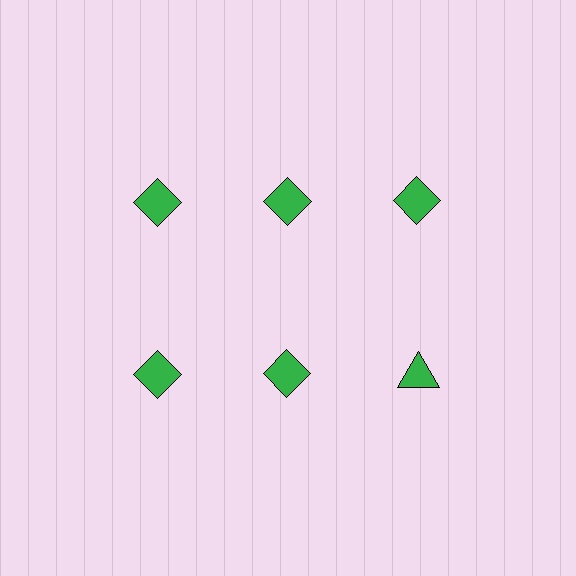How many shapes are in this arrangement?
There are 6 shapes arranged in a grid pattern.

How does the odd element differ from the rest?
It has a different shape: triangle instead of diamond.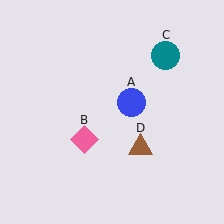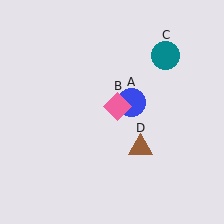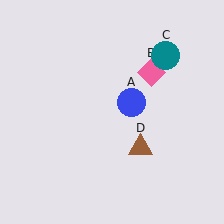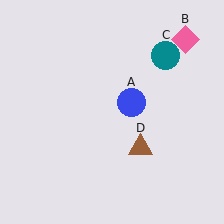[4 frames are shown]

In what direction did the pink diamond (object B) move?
The pink diamond (object B) moved up and to the right.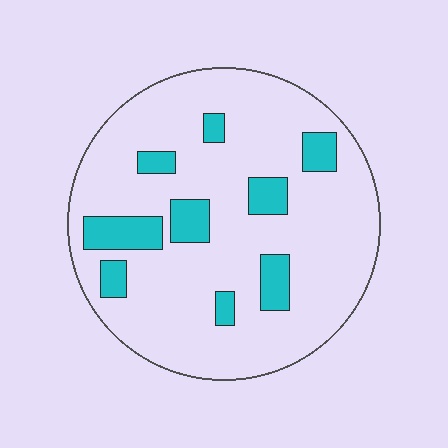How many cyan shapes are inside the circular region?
9.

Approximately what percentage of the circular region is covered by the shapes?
Approximately 15%.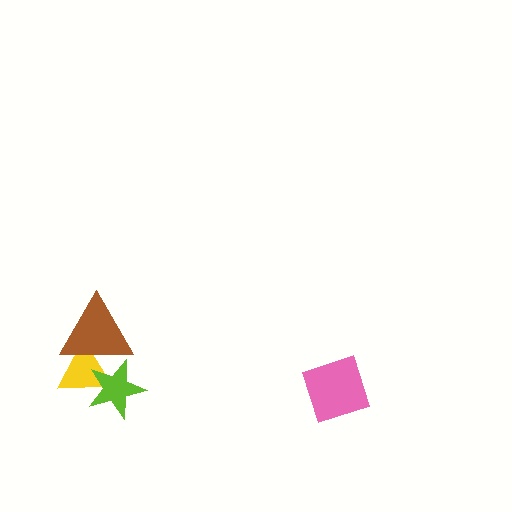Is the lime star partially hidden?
No, no other shape covers it.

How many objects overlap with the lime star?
2 objects overlap with the lime star.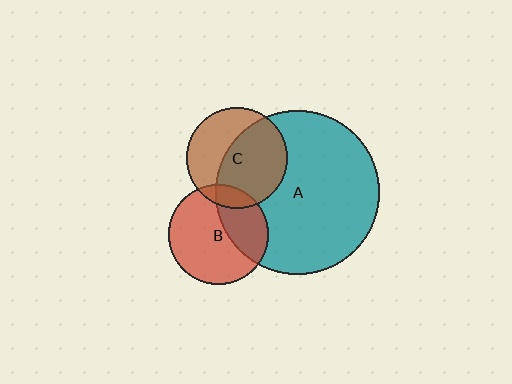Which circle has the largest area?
Circle A (teal).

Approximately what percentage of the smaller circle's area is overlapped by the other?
Approximately 10%.